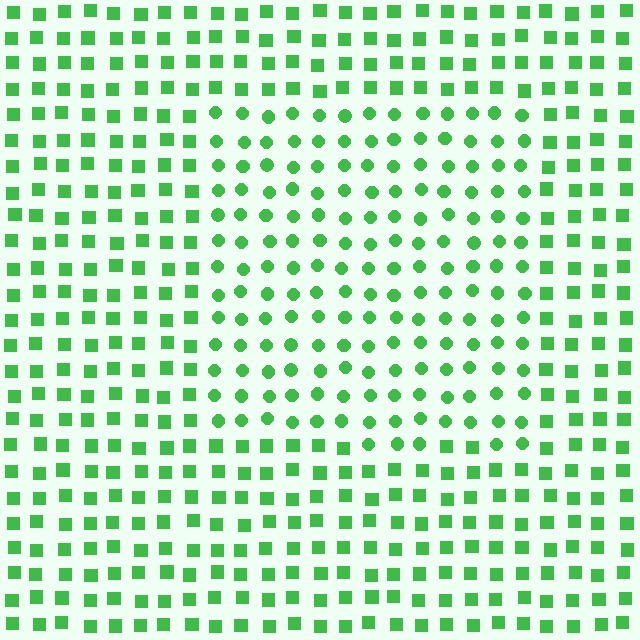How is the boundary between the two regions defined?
The boundary is defined by a change in element shape: circles inside vs. squares outside. All elements share the same color and spacing.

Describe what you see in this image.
The image is filled with small green elements arranged in a uniform grid. A rectangle-shaped region contains circles, while the surrounding area contains squares. The boundary is defined purely by the change in element shape.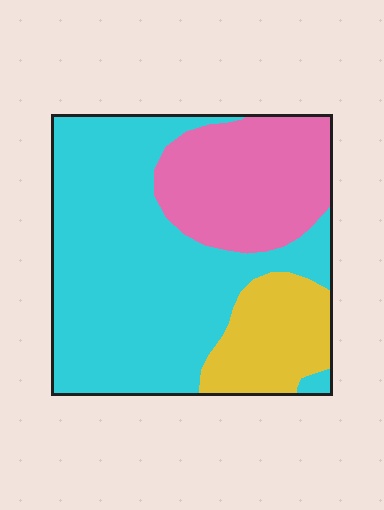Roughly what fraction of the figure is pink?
Pink covers roughly 25% of the figure.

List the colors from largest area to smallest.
From largest to smallest: cyan, pink, yellow.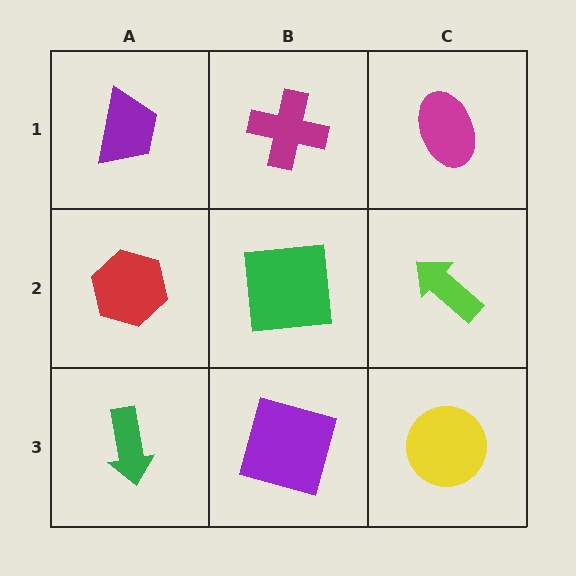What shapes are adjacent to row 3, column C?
A lime arrow (row 2, column C), a purple square (row 3, column B).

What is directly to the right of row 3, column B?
A yellow circle.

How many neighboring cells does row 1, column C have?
2.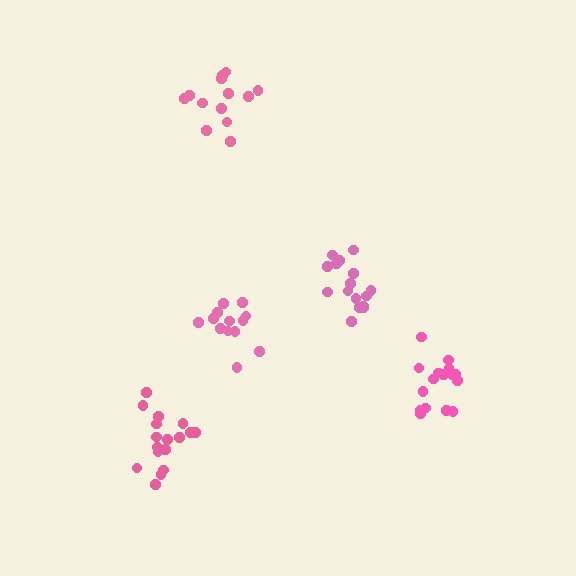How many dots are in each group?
Group 1: 16 dots, Group 2: 17 dots, Group 3: 13 dots, Group 4: 13 dots, Group 5: 16 dots (75 total).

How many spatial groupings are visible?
There are 5 spatial groupings.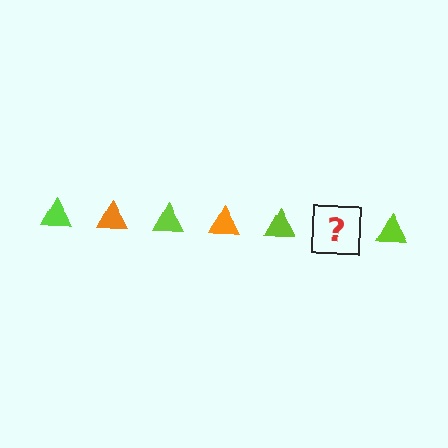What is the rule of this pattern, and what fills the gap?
The rule is that the pattern cycles through lime, orange triangles. The gap should be filled with an orange triangle.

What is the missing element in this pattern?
The missing element is an orange triangle.